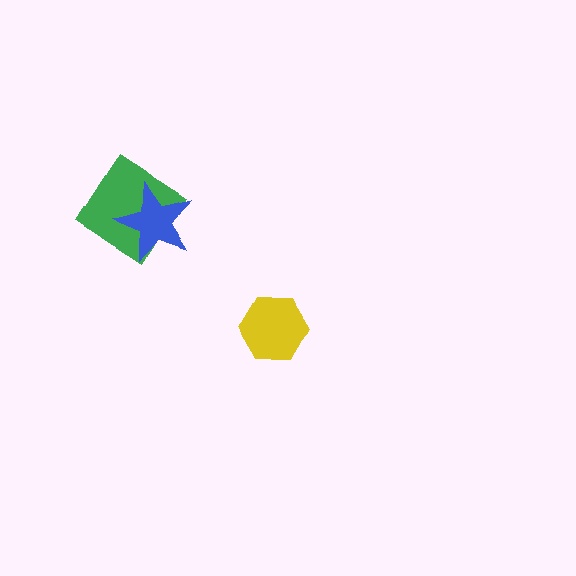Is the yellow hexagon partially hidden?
No, no other shape covers it.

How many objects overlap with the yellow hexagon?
0 objects overlap with the yellow hexagon.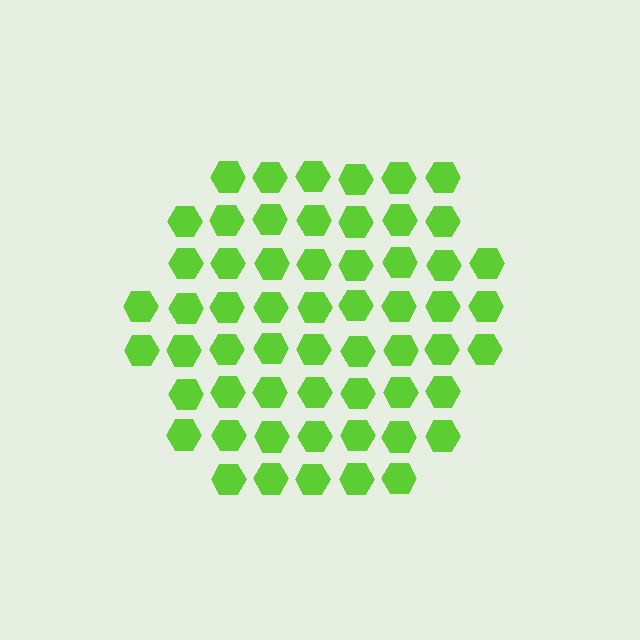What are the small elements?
The small elements are hexagons.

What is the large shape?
The large shape is a hexagon.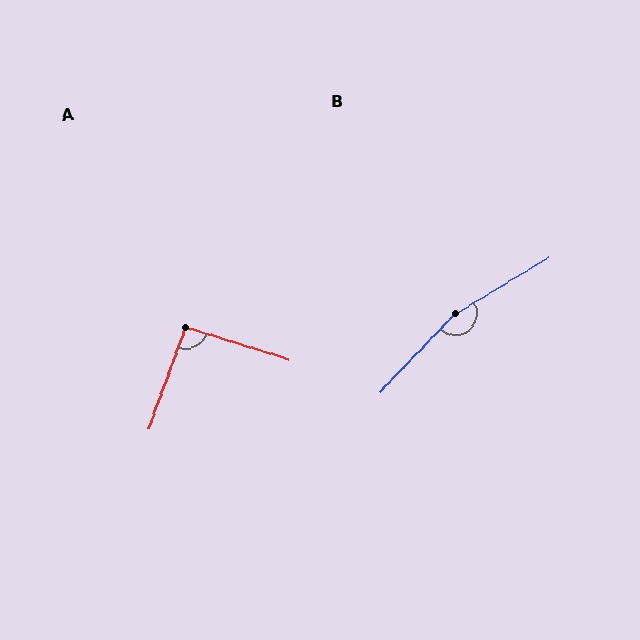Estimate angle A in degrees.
Approximately 92 degrees.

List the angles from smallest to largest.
A (92°), B (164°).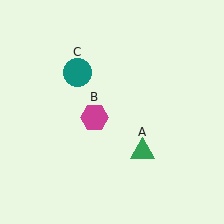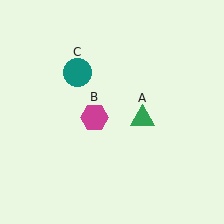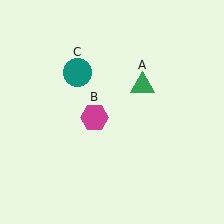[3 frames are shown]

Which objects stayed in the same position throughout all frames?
Magenta hexagon (object B) and teal circle (object C) remained stationary.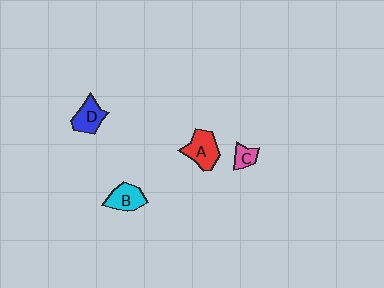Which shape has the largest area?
Shape A (red).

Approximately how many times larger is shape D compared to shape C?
Approximately 1.8 times.